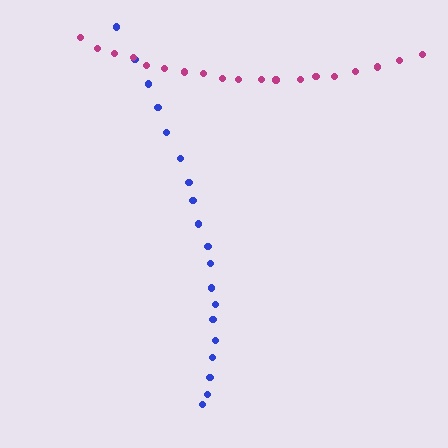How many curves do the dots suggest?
There are 2 distinct paths.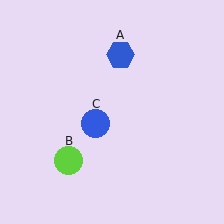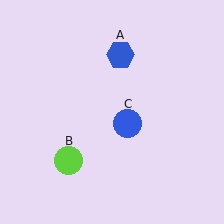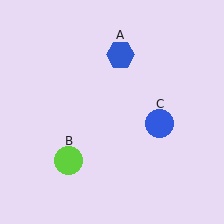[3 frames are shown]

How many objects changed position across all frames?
1 object changed position: blue circle (object C).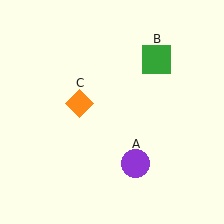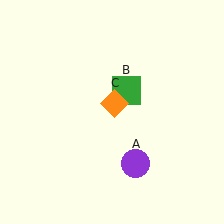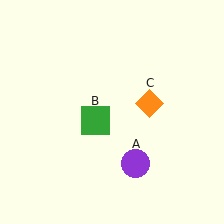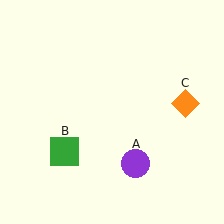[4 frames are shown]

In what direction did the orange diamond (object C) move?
The orange diamond (object C) moved right.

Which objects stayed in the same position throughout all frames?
Purple circle (object A) remained stationary.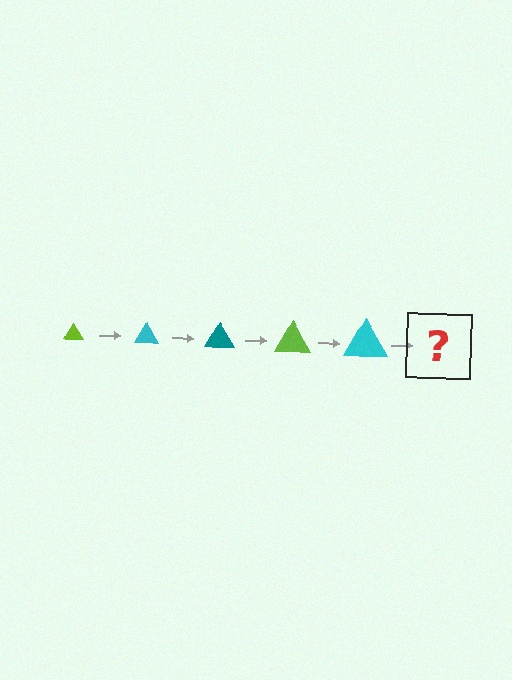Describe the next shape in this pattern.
It should be a teal triangle, larger than the previous one.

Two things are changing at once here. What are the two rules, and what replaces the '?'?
The two rules are that the triangle grows larger each step and the color cycles through lime, cyan, and teal. The '?' should be a teal triangle, larger than the previous one.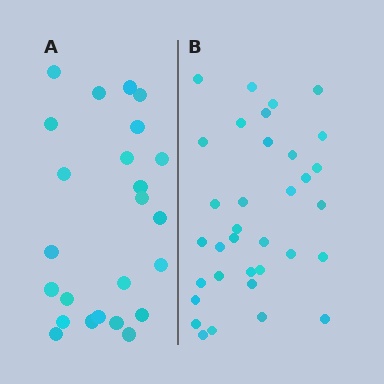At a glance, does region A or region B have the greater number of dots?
Region B (the right region) has more dots.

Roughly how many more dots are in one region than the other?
Region B has roughly 10 or so more dots than region A.